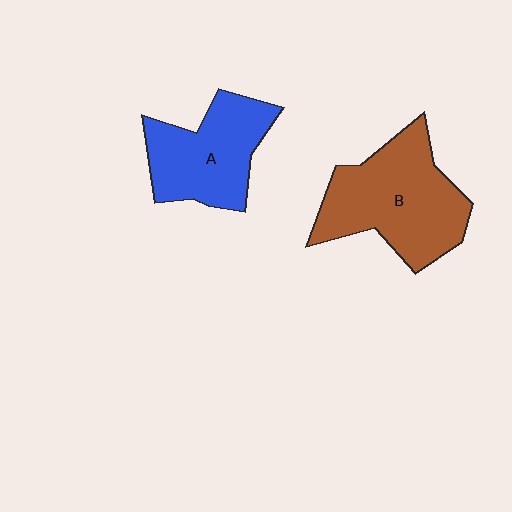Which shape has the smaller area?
Shape A (blue).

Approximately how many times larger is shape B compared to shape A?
Approximately 1.3 times.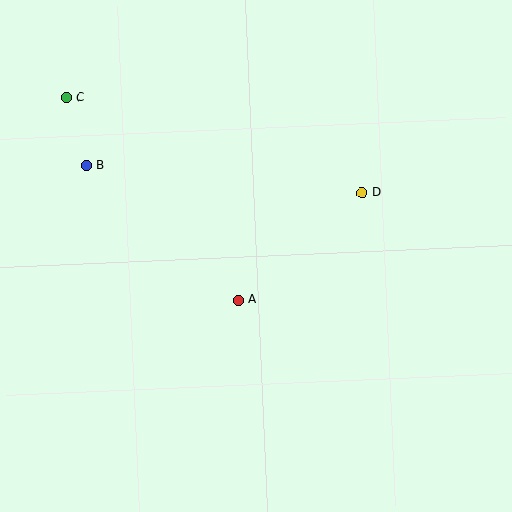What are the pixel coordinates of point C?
Point C is at (66, 98).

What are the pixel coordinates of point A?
Point A is at (238, 300).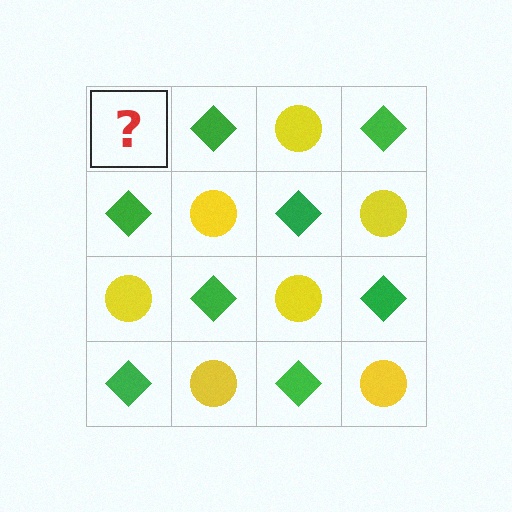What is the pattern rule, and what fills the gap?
The rule is that it alternates yellow circle and green diamond in a checkerboard pattern. The gap should be filled with a yellow circle.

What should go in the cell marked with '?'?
The missing cell should contain a yellow circle.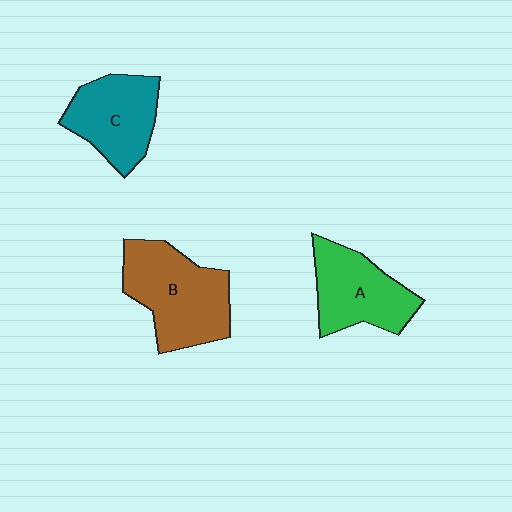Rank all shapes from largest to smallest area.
From largest to smallest: B (brown), A (green), C (teal).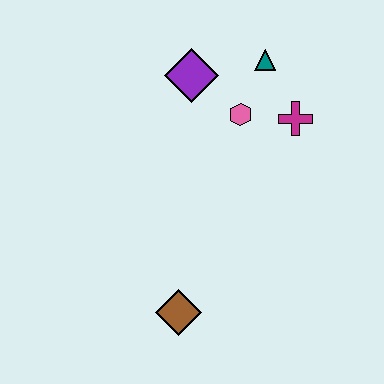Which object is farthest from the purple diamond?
The brown diamond is farthest from the purple diamond.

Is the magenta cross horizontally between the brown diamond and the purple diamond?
No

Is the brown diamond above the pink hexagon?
No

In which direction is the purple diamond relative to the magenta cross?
The purple diamond is to the left of the magenta cross.